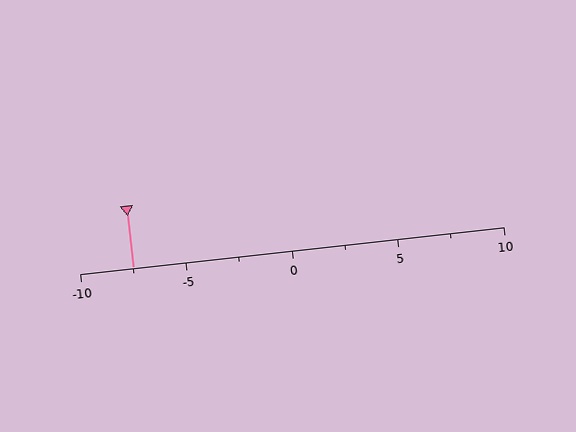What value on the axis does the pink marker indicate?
The marker indicates approximately -7.5.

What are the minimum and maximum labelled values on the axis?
The axis runs from -10 to 10.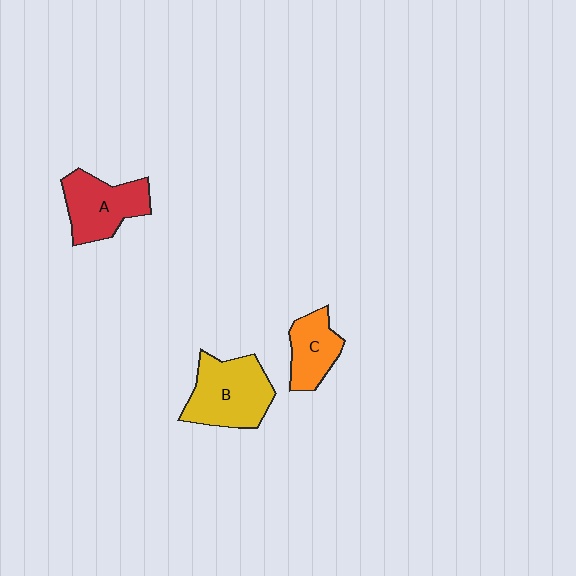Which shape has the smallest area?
Shape C (orange).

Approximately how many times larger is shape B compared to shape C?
Approximately 1.6 times.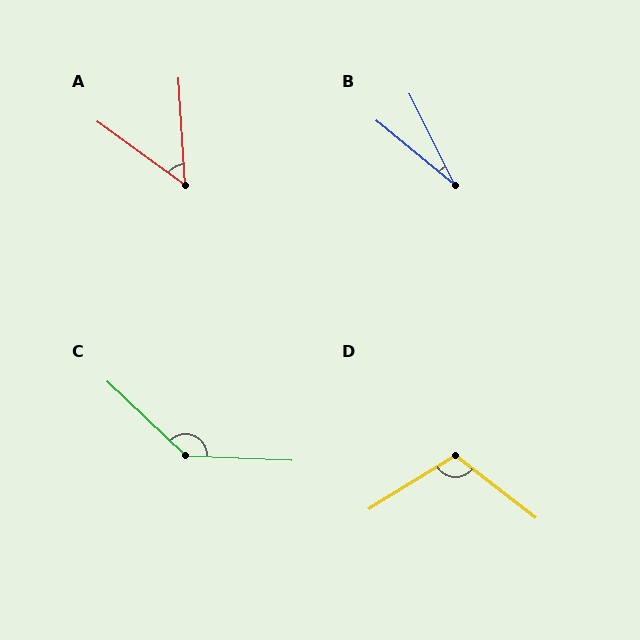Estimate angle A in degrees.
Approximately 50 degrees.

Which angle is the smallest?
B, at approximately 24 degrees.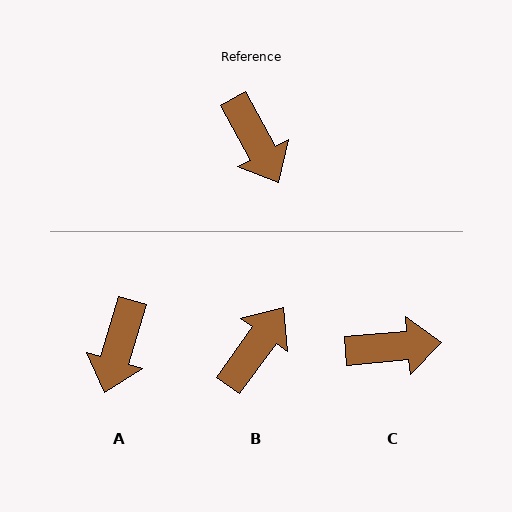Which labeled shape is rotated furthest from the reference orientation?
B, about 116 degrees away.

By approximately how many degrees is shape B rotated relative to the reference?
Approximately 116 degrees counter-clockwise.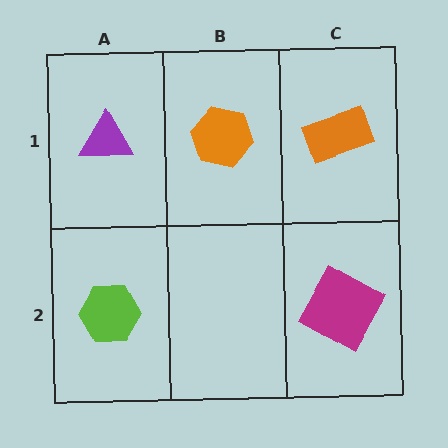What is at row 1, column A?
A purple triangle.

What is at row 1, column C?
An orange rectangle.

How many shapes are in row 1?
3 shapes.